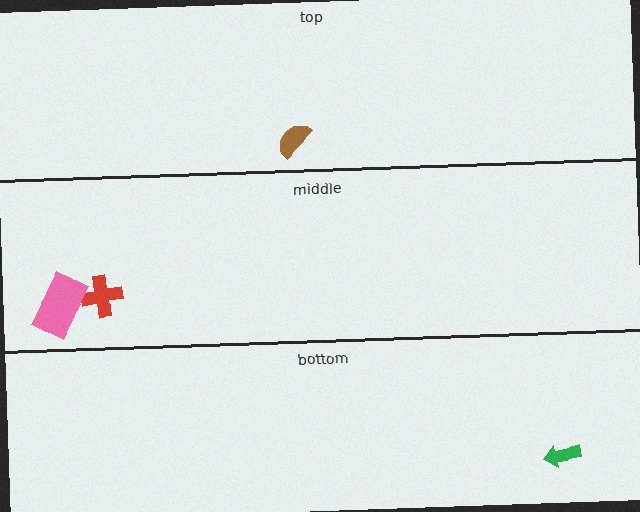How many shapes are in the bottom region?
1.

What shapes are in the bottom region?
The green arrow.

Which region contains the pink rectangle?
The middle region.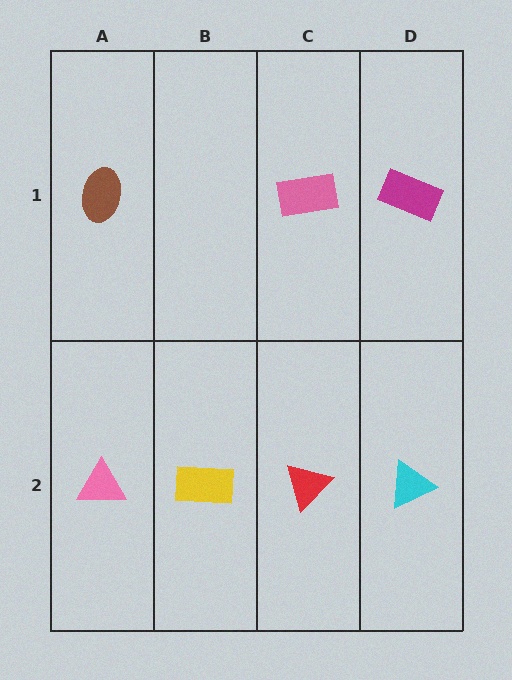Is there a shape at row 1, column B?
No, that cell is empty.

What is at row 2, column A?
A pink triangle.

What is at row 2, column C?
A red triangle.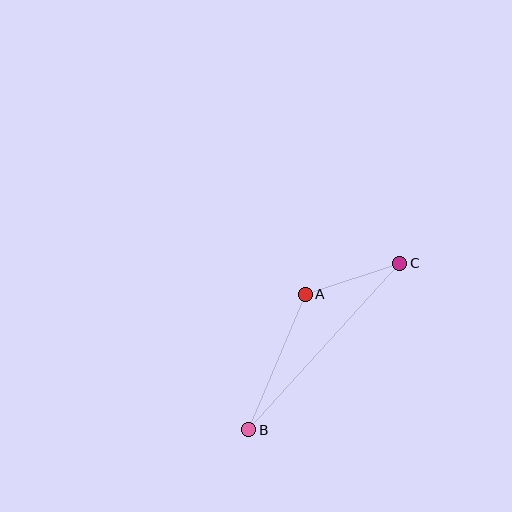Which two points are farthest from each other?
Points B and C are farthest from each other.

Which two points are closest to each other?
Points A and C are closest to each other.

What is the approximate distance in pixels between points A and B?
The distance between A and B is approximately 147 pixels.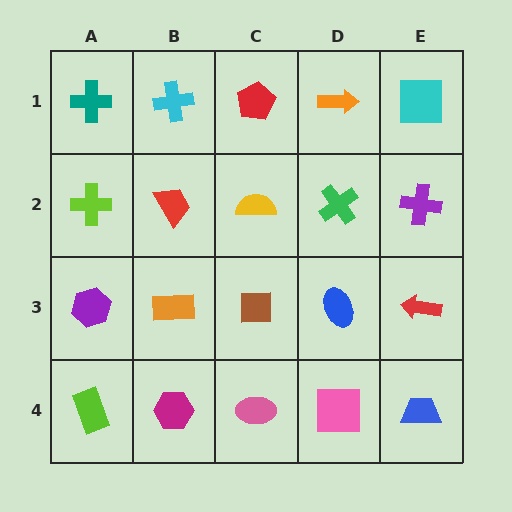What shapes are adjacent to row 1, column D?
A green cross (row 2, column D), a red pentagon (row 1, column C), a cyan square (row 1, column E).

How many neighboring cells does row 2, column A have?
3.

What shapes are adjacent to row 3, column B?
A red trapezoid (row 2, column B), a magenta hexagon (row 4, column B), a purple hexagon (row 3, column A), a brown square (row 3, column C).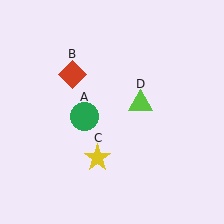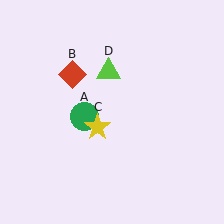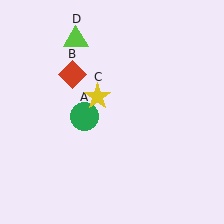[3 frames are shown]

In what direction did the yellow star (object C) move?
The yellow star (object C) moved up.